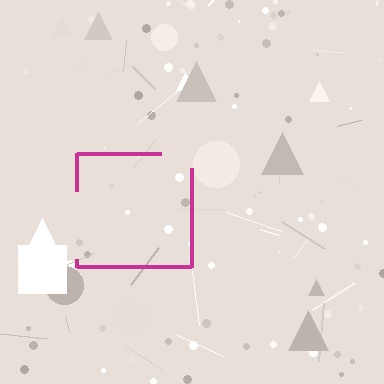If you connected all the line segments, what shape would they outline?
They would outline a square.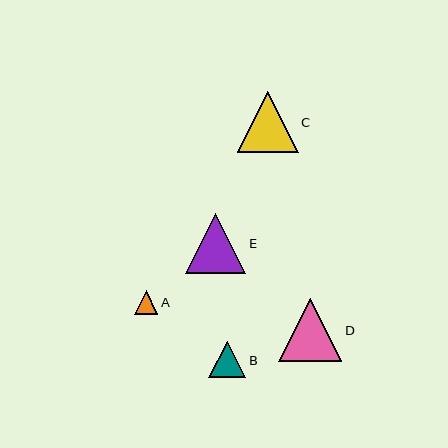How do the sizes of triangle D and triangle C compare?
Triangle D and triangle C are approximately the same size.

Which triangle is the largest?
Triangle D is the largest with a size of approximately 63 pixels.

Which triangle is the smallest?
Triangle A is the smallest with a size of approximately 23 pixels.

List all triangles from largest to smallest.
From largest to smallest: D, C, E, B, A.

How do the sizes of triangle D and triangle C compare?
Triangle D and triangle C are approximately the same size.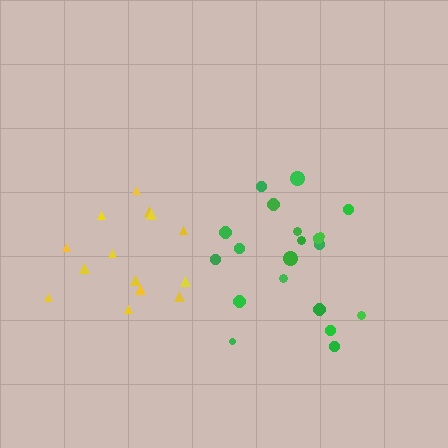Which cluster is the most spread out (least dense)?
Yellow.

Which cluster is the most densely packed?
Green.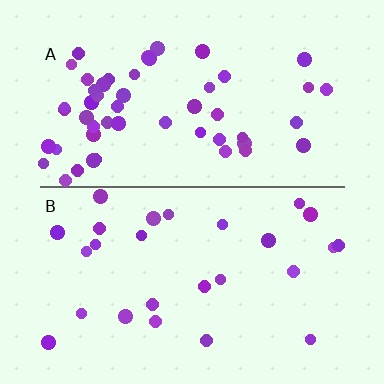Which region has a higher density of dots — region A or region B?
A (the top).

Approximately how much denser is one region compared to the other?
Approximately 2.0× — region A over region B.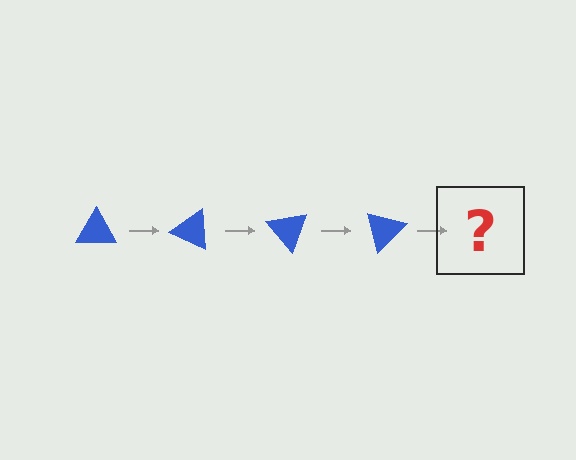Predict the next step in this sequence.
The next step is a blue triangle rotated 100 degrees.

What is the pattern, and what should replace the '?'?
The pattern is that the triangle rotates 25 degrees each step. The '?' should be a blue triangle rotated 100 degrees.